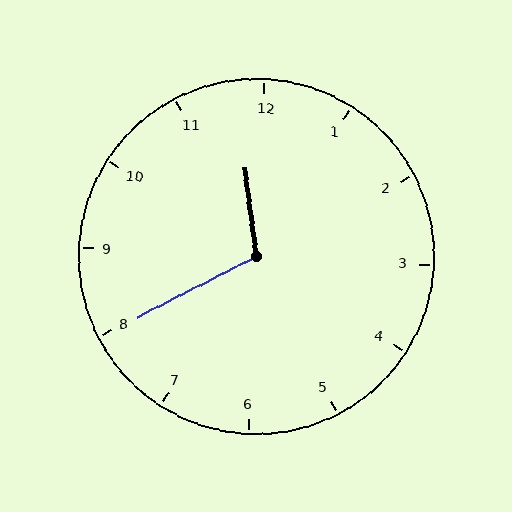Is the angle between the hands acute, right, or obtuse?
It is obtuse.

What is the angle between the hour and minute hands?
Approximately 110 degrees.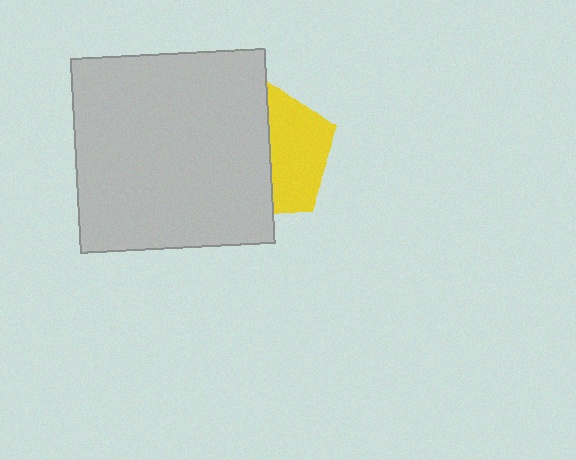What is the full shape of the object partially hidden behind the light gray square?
The partially hidden object is a yellow pentagon.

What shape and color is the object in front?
The object in front is a light gray square.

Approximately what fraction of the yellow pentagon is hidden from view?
Roughly 56% of the yellow pentagon is hidden behind the light gray square.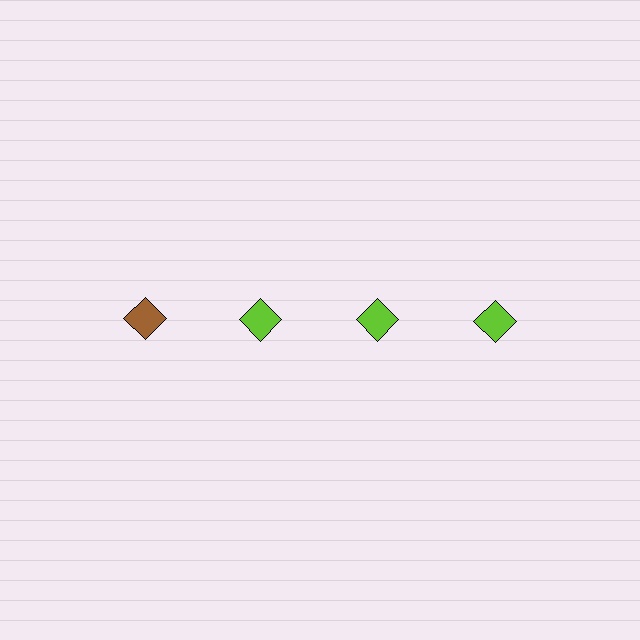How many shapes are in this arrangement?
There are 4 shapes arranged in a grid pattern.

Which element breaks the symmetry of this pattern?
The brown diamond in the top row, leftmost column breaks the symmetry. All other shapes are lime diamonds.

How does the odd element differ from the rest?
It has a different color: brown instead of lime.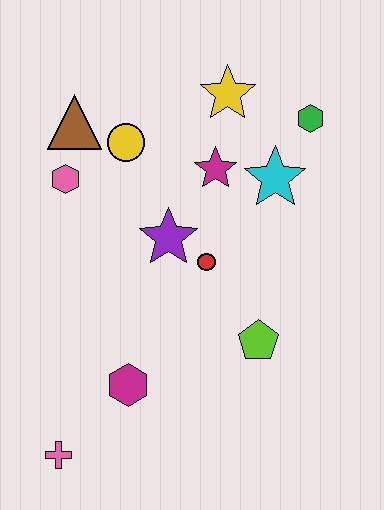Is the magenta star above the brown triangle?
No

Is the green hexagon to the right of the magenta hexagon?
Yes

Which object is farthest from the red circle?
The pink cross is farthest from the red circle.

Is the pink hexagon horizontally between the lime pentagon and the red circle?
No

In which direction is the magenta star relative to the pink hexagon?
The magenta star is to the right of the pink hexagon.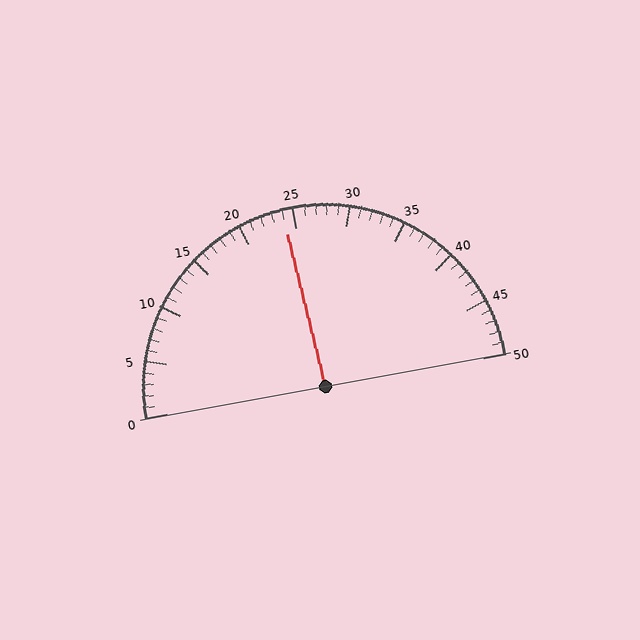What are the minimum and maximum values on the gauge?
The gauge ranges from 0 to 50.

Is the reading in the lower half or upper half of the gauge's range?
The reading is in the lower half of the range (0 to 50).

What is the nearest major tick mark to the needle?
The nearest major tick mark is 25.